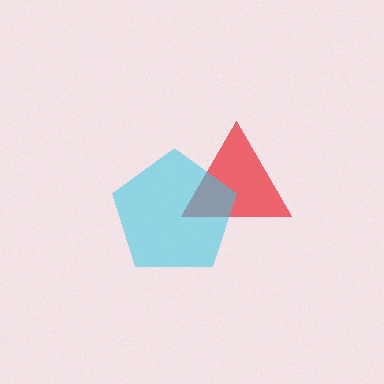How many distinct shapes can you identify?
There are 2 distinct shapes: a red triangle, a cyan pentagon.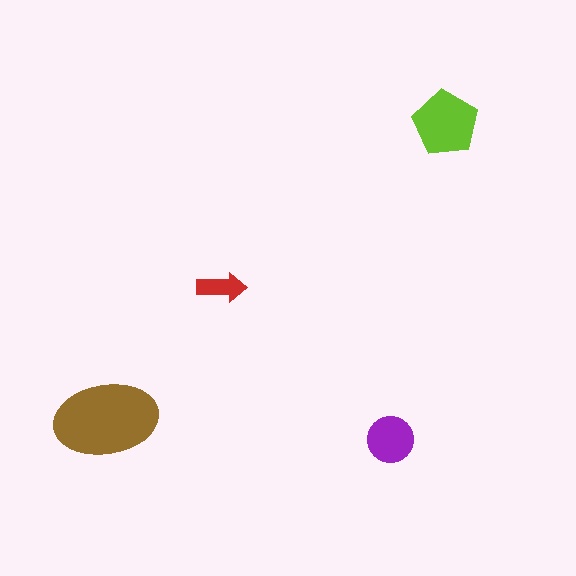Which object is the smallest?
The red arrow.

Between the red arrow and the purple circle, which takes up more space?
The purple circle.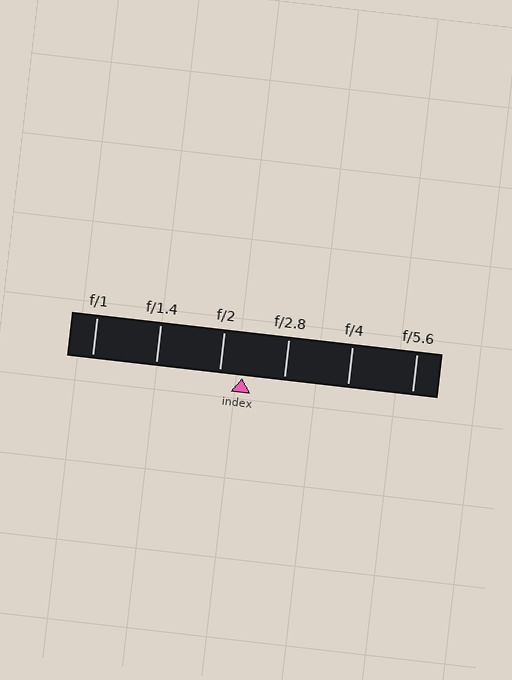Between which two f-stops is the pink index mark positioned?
The index mark is between f/2 and f/2.8.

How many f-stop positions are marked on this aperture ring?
There are 6 f-stop positions marked.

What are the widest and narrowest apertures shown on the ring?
The widest aperture shown is f/1 and the narrowest is f/5.6.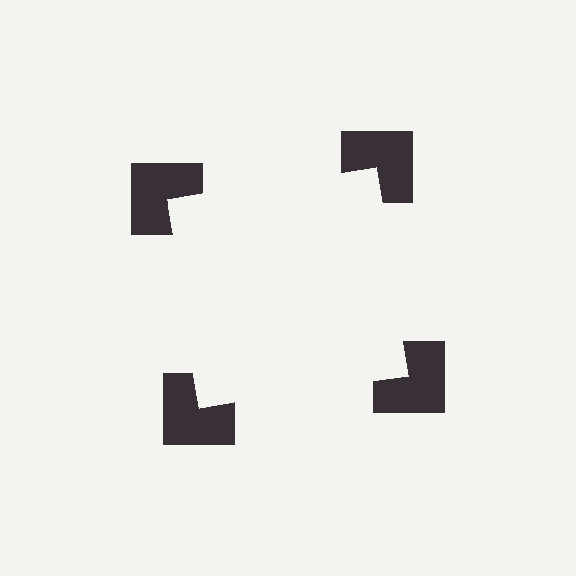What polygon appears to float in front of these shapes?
An illusory square — its edges are inferred from the aligned wedge cuts in the notched squares, not physically drawn.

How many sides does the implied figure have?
4 sides.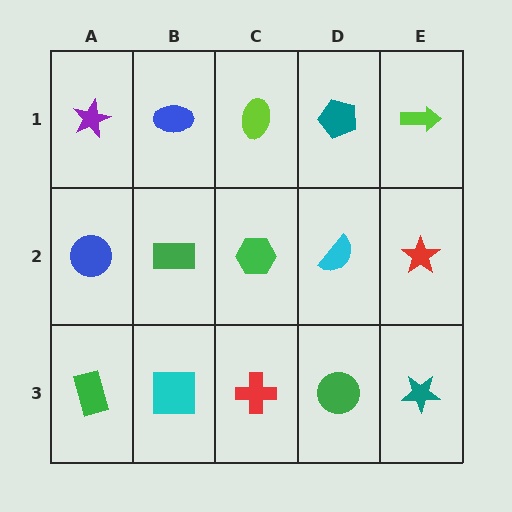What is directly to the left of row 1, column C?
A blue ellipse.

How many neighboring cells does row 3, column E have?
2.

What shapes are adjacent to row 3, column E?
A red star (row 2, column E), a green circle (row 3, column D).